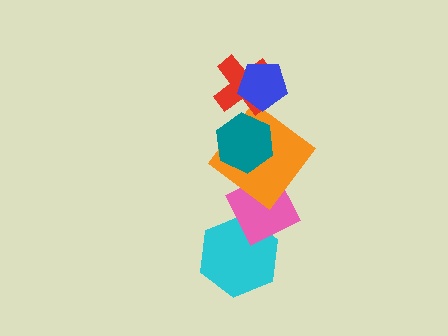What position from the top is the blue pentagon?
The blue pentagon is 1st from the top.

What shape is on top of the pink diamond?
The orange diamond is on top of the pink diamond.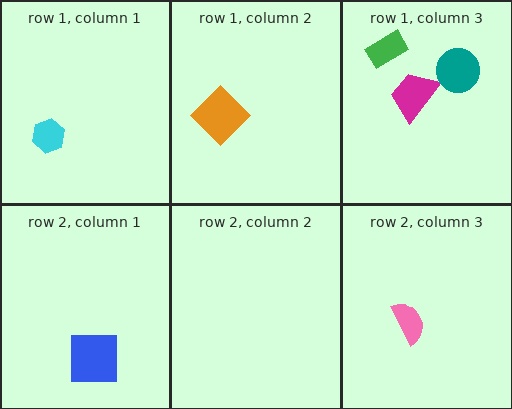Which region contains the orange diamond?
The row 1, column 2 region.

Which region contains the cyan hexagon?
The row 1, column 1 region.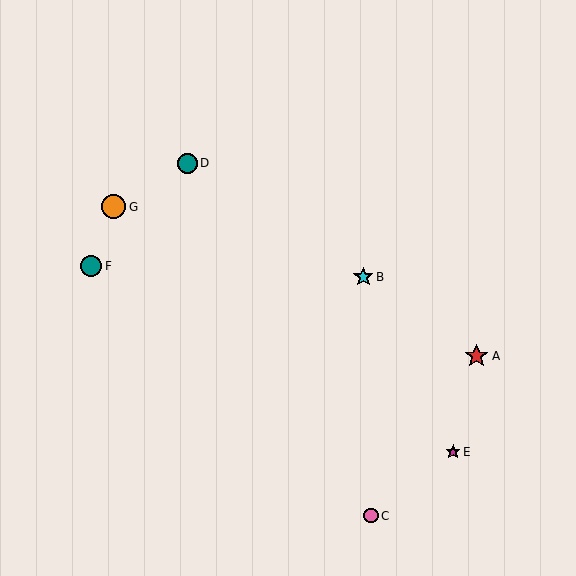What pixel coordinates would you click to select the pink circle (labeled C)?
Click at (371, 516) to select the pink circle C.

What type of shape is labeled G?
Shape G is an orange circle.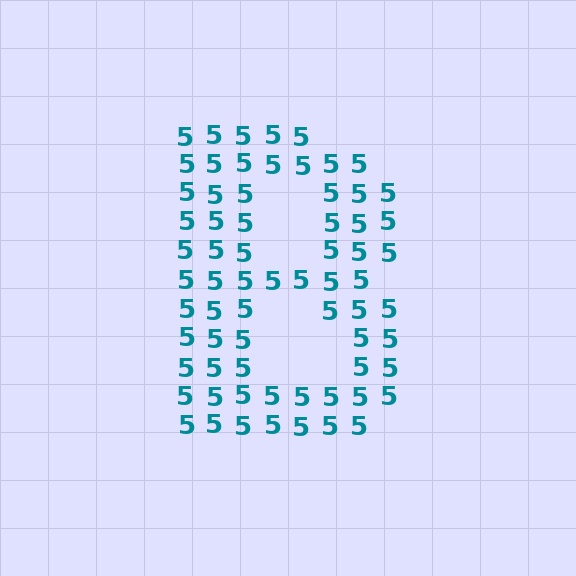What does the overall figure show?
The overall figure shows the letter B.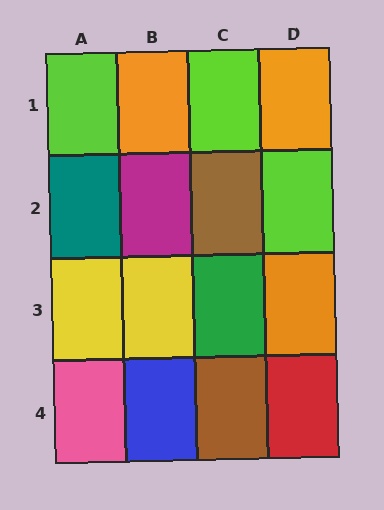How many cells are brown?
2 cells are brown.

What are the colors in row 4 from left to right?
Pink, blue, brown, red.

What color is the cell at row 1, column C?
Lime.